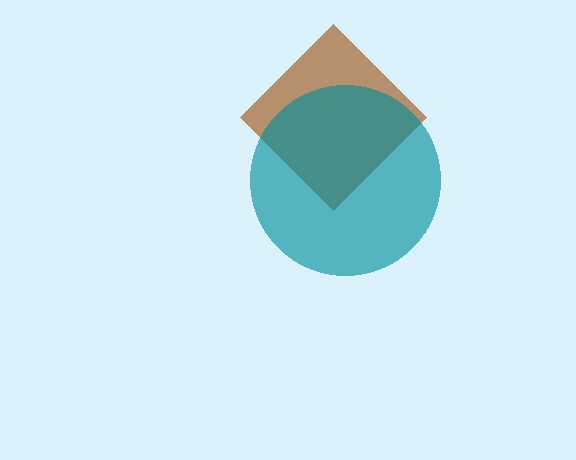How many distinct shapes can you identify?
There are 2 distinct shapes: a brown diamond, a teal circle.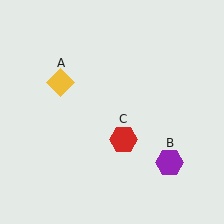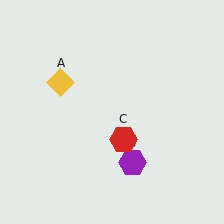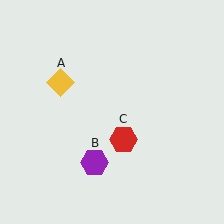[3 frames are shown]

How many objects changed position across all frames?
1 object changed position: purple hexagon (object B).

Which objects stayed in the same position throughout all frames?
Yellow diamond (object A) and red hexagon (object C) remained stationary.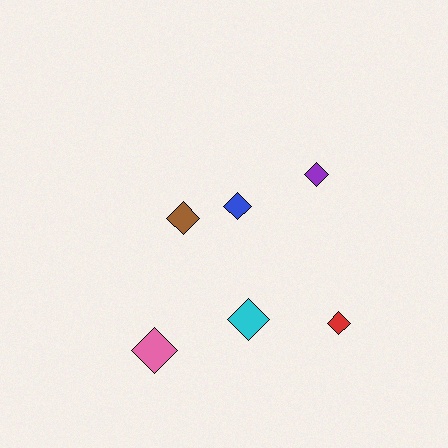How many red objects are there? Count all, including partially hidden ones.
There is 1 red object.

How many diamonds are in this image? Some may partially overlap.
There are 6 diamonds.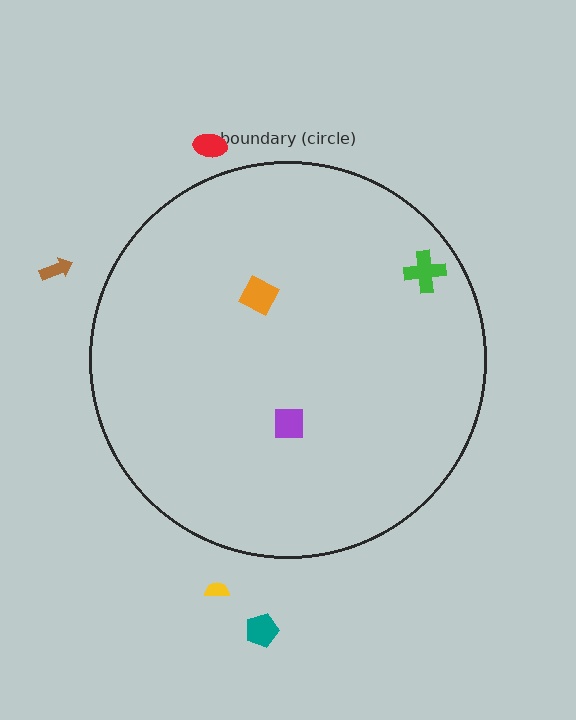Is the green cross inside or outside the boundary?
Inside.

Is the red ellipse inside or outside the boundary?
Outside.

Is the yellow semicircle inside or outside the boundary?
Outside.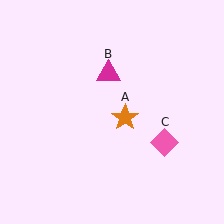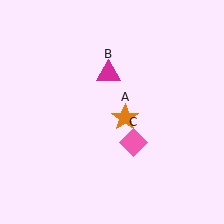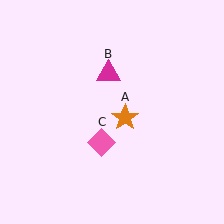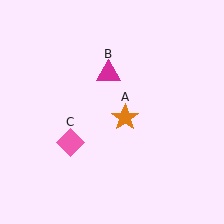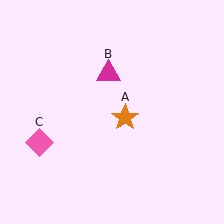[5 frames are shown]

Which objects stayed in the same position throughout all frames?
Orange star (object A) and magenta triangle (object B) remained stationary.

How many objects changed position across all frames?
1 object changed position: pink diamond (object C).